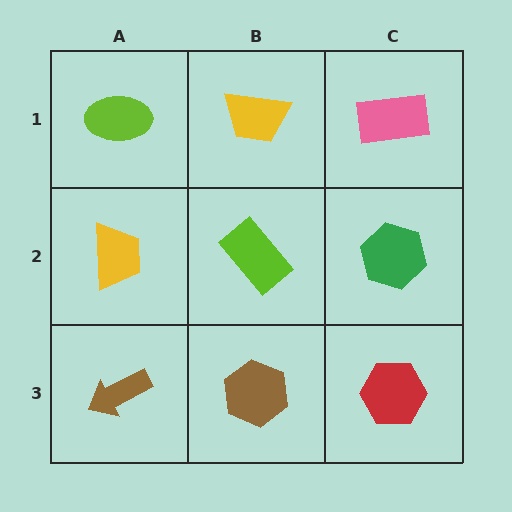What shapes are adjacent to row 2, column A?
A lime ellipse (row 1, column A), a brown arrow (row 3, column A), a lime rectangle (row 2, column B).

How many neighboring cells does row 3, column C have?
2.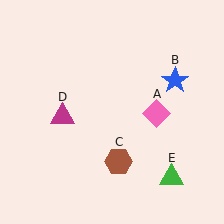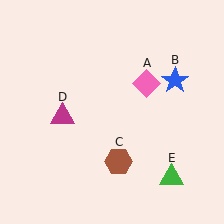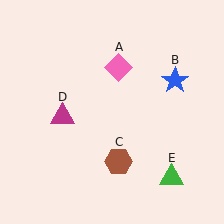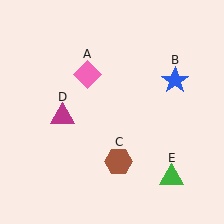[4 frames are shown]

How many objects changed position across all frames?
1 object changed position: pink diamond (object A).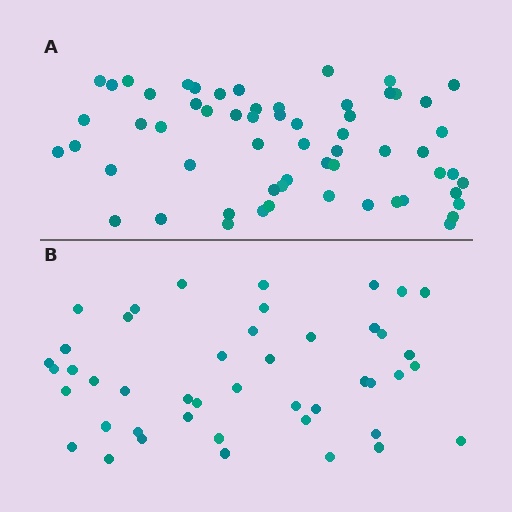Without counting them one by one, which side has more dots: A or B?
Region A (the top region) has more dots.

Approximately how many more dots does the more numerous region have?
Region A has approximately 15 more dots than region B.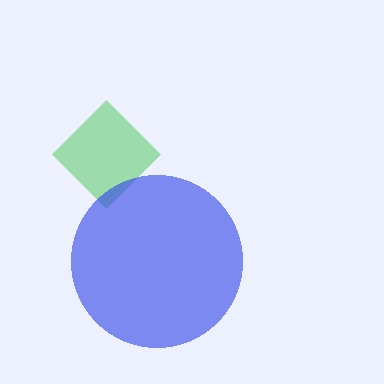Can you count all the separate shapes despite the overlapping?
Yes, there are 2 separate shapes.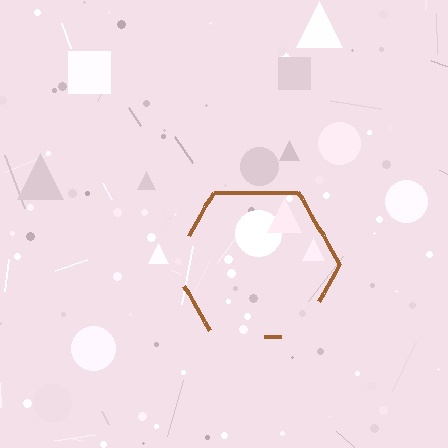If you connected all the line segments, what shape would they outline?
They would outline a hexagon.